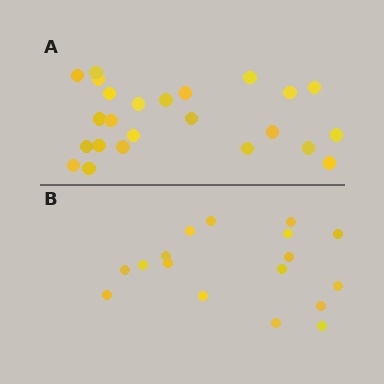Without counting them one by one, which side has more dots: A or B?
Region A (the top region) has more dots.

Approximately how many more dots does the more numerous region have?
Region A has roughly 8 or so more dots than region B.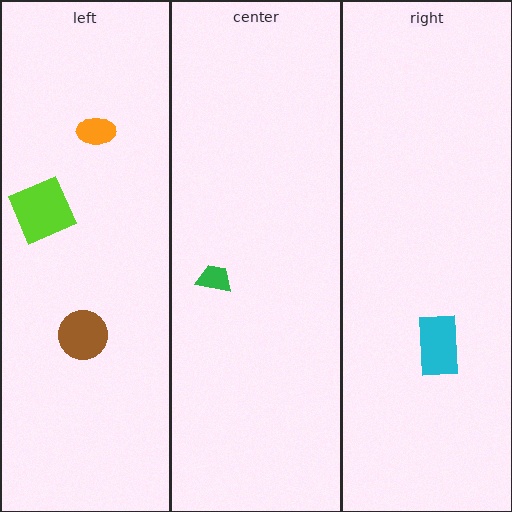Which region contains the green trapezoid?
The center region.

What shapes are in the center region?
The green trapezoid.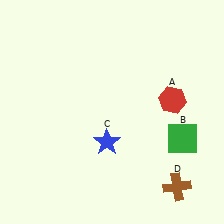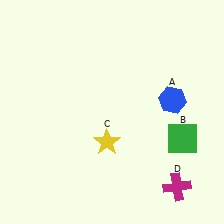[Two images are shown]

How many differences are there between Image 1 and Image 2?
There are 3 differences between the two images.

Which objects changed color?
A changed from red to blue. C changed from blue to yellow. D changed from brown to magenta.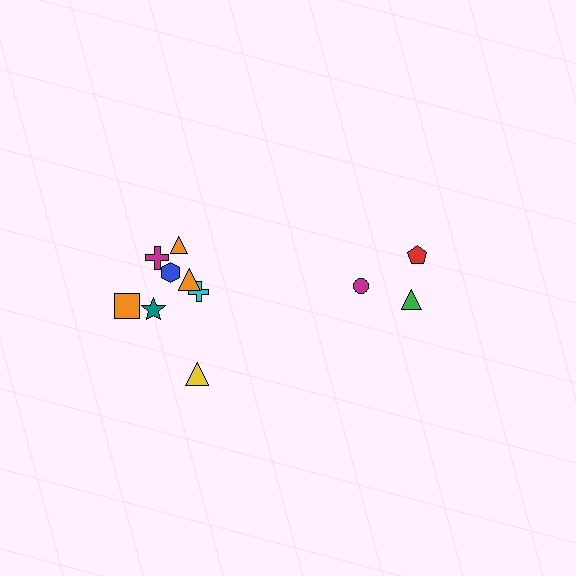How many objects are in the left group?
There are 8 objects.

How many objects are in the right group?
There are 3 objects.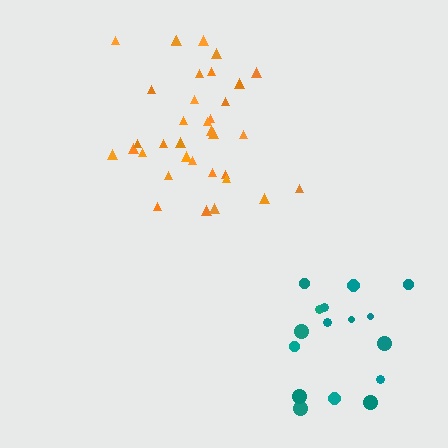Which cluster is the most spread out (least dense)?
Teal.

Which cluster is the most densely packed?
Orange.